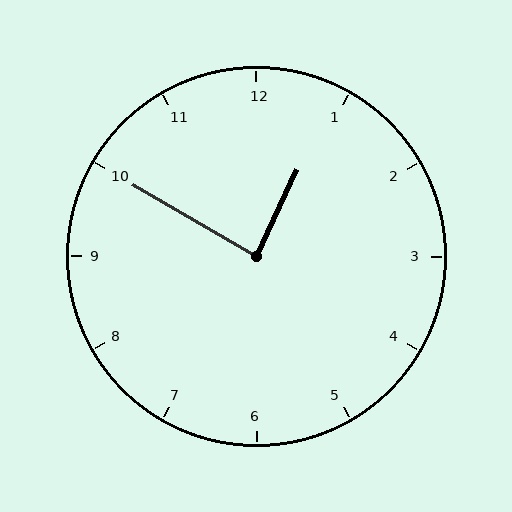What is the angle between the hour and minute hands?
Approximately 85 degrees.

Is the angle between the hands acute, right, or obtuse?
It is right.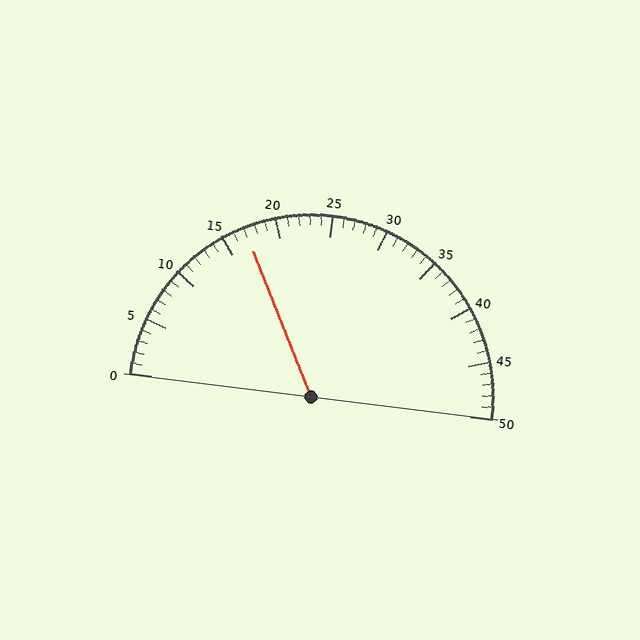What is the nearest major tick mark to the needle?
The nearest major tick mark is 15.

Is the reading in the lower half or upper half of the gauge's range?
The reading is in the lower half of the range (0 to 50).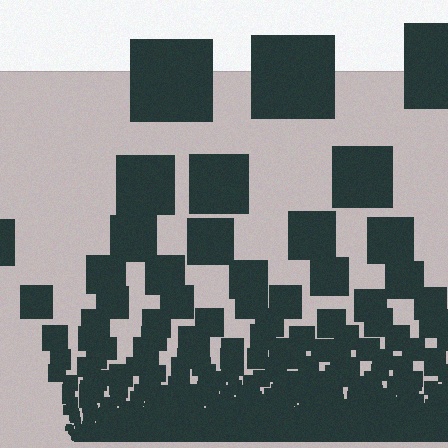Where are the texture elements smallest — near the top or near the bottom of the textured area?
Near the bottom.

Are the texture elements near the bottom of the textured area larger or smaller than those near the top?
Smaller. The gradient is inverted — elements near the bottom are smaller and denser.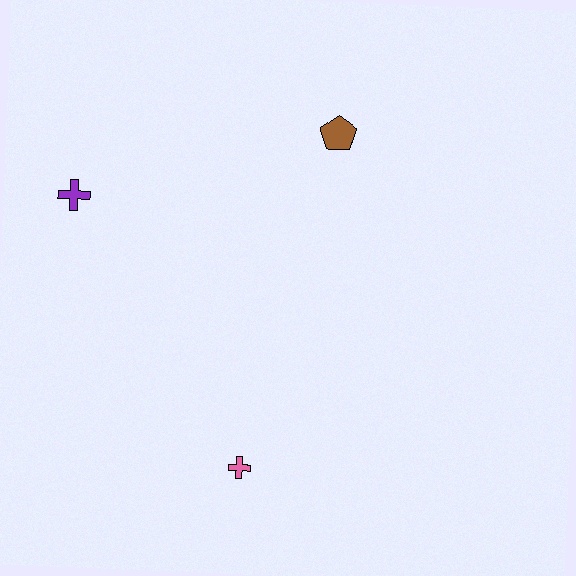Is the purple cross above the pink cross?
Yes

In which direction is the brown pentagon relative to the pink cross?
The brown pentagon is above the pink cross.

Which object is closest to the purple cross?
The brown pentagon is closest to the purple cross.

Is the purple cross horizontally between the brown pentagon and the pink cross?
No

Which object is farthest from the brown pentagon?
The pink cross is farthest from the brown pentagon.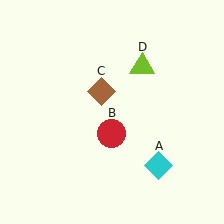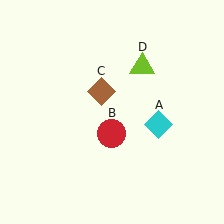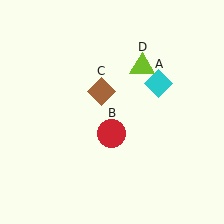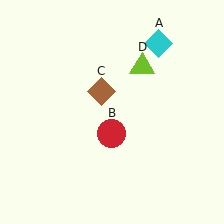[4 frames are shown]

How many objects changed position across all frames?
1 object changed position: cyan diamond (object A).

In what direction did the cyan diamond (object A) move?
The cyan diamond (object A) moved up.